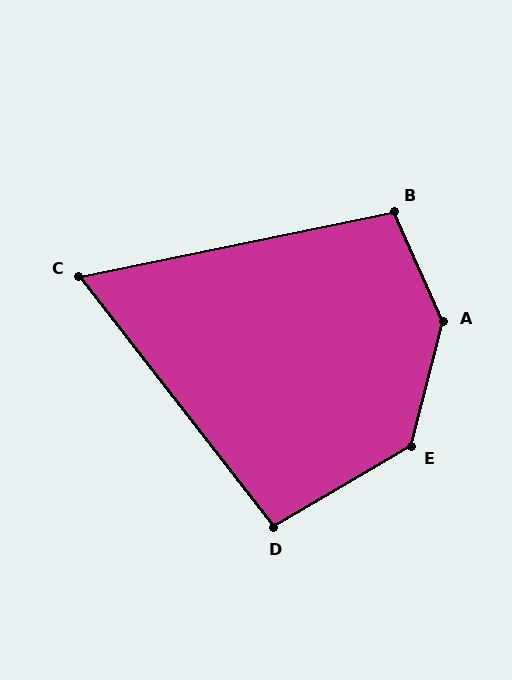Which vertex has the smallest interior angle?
C, at approximately 64 degrees.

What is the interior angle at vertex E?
Approximately 135 degrees (obtuse).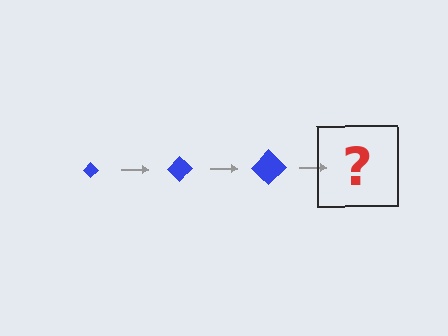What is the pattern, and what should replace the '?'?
The pattern is that the diamond gets progressively larger each step. The '?' should be a blue diamond, larger than the previous one.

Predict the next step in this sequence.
The next step is a blue diamond, larger than the previous one.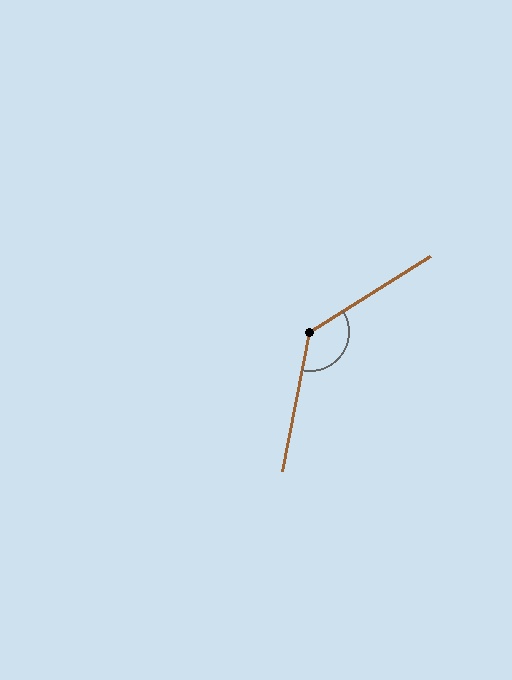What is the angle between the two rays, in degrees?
Approximately 133 degrees.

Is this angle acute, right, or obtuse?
It is obtuse.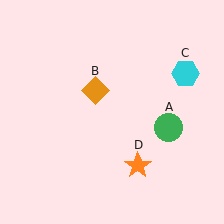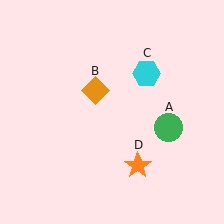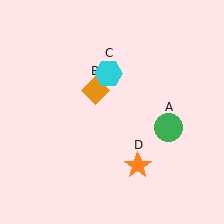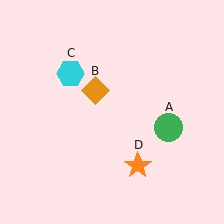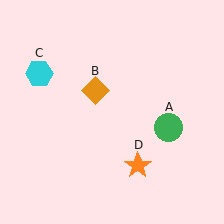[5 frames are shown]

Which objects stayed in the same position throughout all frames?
Green circle (object A) and orange diamond (object B) and orange star (object D) remained stationary.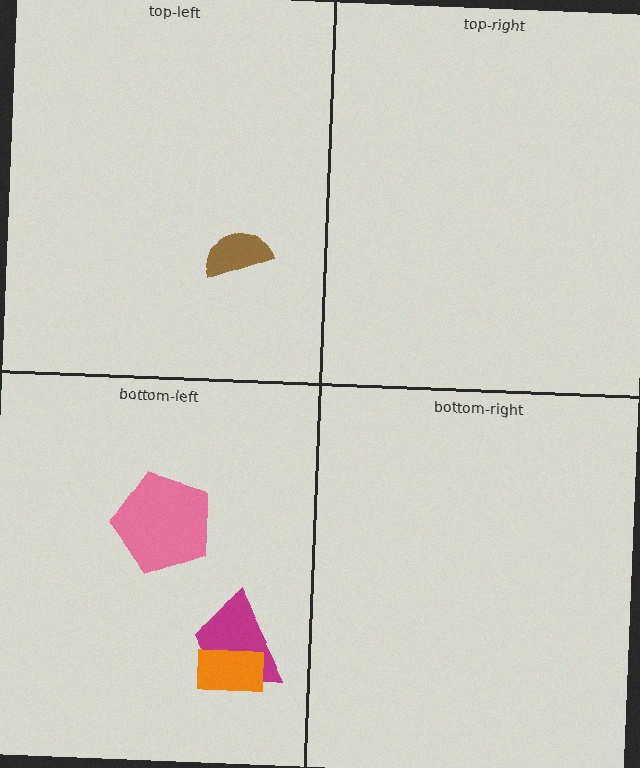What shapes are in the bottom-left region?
The magenta trapezoid, the orange rectangle, the pink pentagon.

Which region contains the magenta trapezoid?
The bottom-left region.